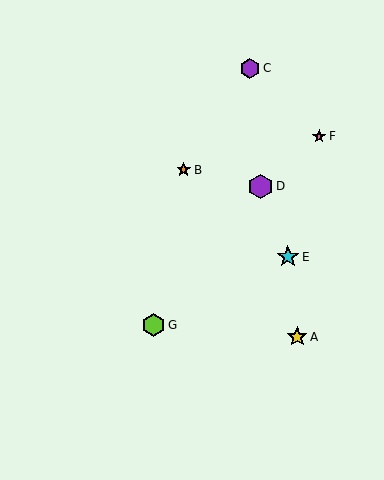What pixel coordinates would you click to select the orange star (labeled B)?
Click at (184, 170) to select the orange star B.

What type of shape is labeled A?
Shape A is a yellow star.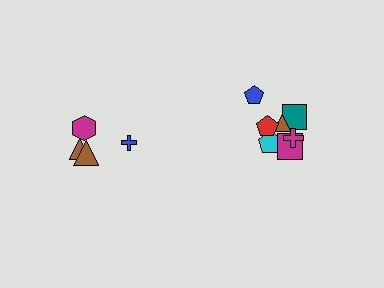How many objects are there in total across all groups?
There are 11 objects.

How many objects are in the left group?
There are 4 objects.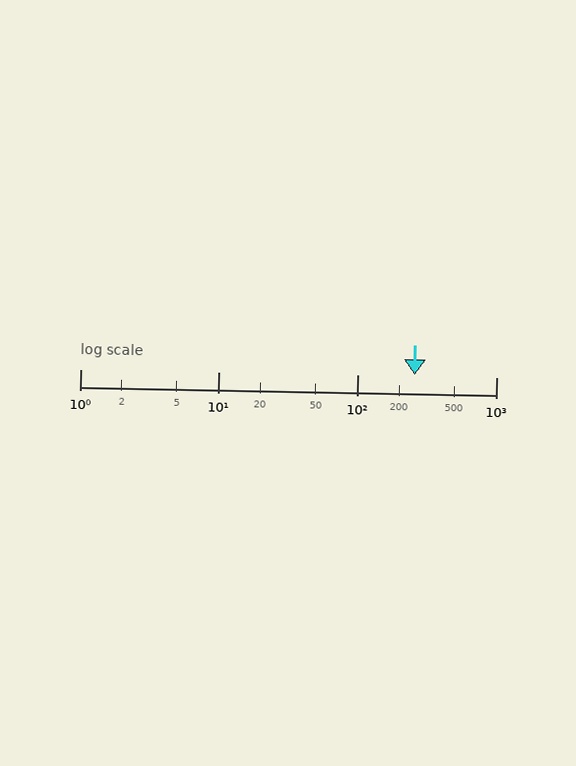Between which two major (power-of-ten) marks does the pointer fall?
The pointer is between 100 and 1000.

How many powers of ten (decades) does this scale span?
The scale spans 3 decades, from 1 to 1000.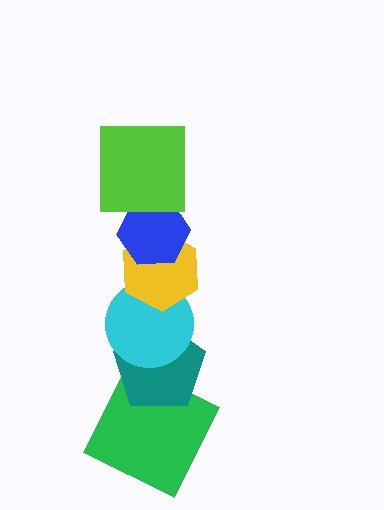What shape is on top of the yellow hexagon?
The blue hexagon is on top of the yellow hexagon.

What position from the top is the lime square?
The lime square is 1st from the top.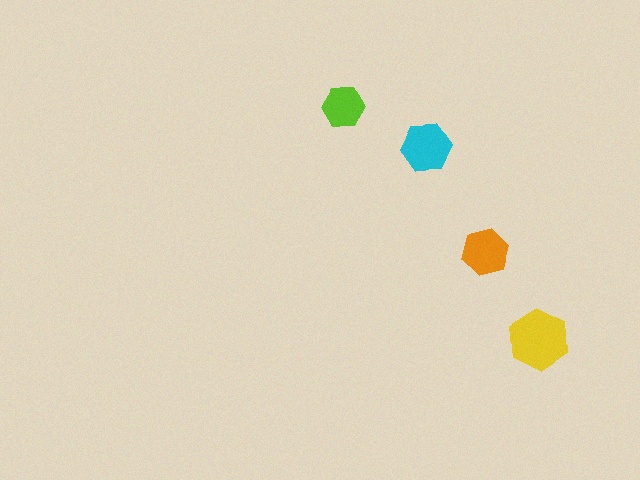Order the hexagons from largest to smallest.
the yellow one, the cyan one, the orange one, the lime one.